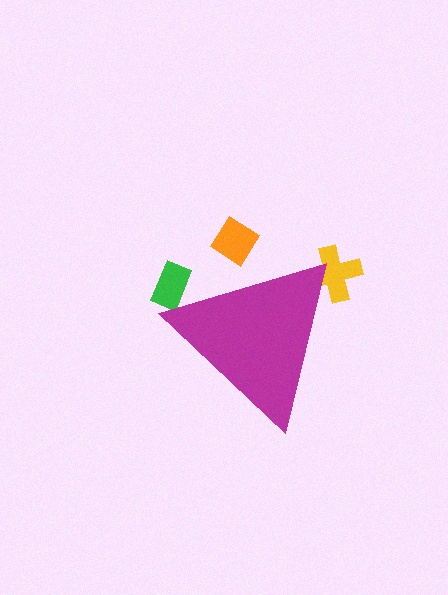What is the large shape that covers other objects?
A magenta triangle.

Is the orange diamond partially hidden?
Yes, the orange diamond is partially hidden behind the magenta triangle.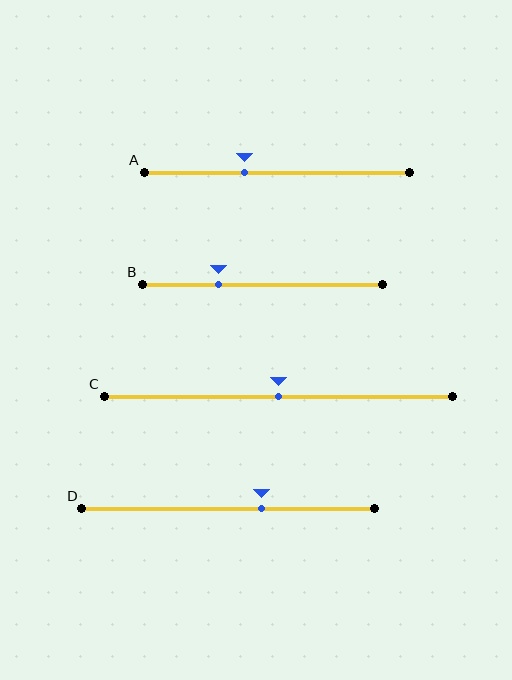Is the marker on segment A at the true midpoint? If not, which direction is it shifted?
No, the marker on segment A is shifted to the left by about 12% of the segment length.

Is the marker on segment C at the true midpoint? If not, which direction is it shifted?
Yes, the marker on segment C is at the true midpoint.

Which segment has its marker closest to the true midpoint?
Segment C has its marker closest to the true midpoint.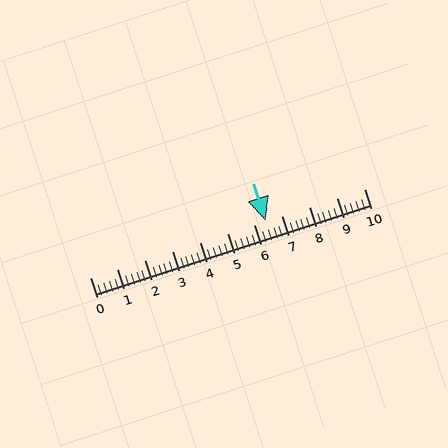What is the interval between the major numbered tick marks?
The major tick marks are spaced 1 units apart.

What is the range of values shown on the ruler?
The ruler shows values from 0 to 10.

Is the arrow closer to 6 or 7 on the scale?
The arrow is closer to 6.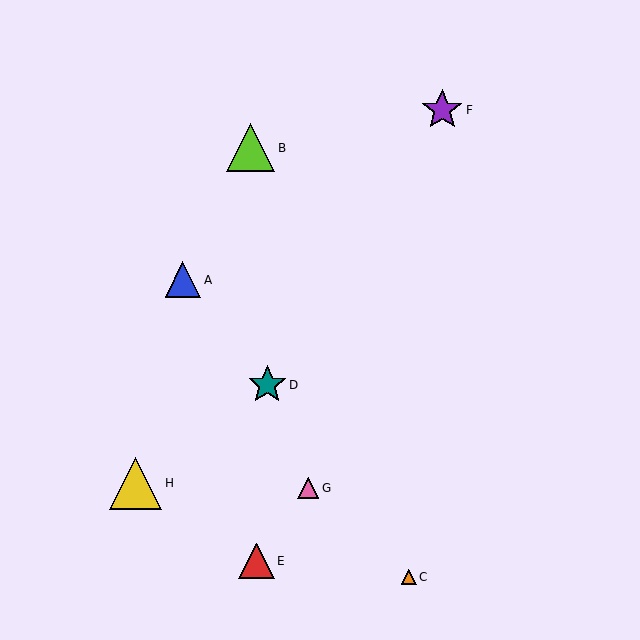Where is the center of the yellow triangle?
The center of the yellow triangle is at (135, 483).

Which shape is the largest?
The yellow triangle (labeled H) is the largest.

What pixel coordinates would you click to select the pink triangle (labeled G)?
Click at (308, 488) to select the pink triangle G.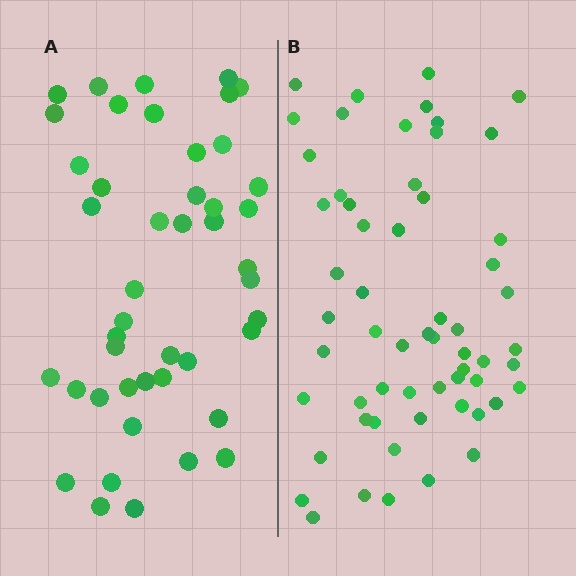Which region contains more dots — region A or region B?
Region B (the right region) has more dots.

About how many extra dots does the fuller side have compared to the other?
Region B has approximately 15 more dots than region A.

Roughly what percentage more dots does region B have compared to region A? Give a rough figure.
About 30% more.